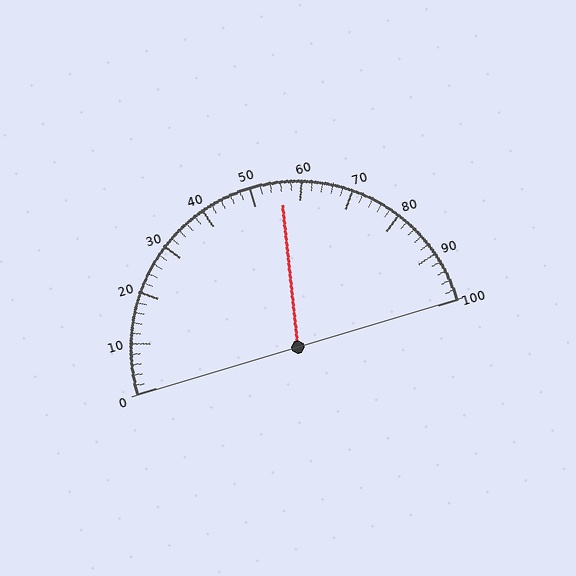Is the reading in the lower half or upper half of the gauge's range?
The reading is in the upper half of the range (0 to 100).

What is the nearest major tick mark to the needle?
The nearest major tick mark is 60.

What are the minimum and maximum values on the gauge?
The gauge ranges from 0 to 100.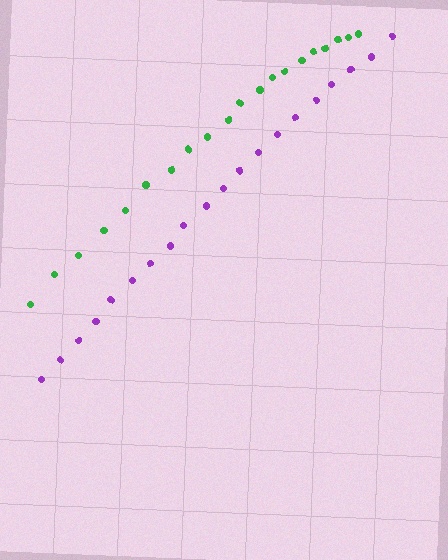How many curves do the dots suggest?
There are 2 distinct paths.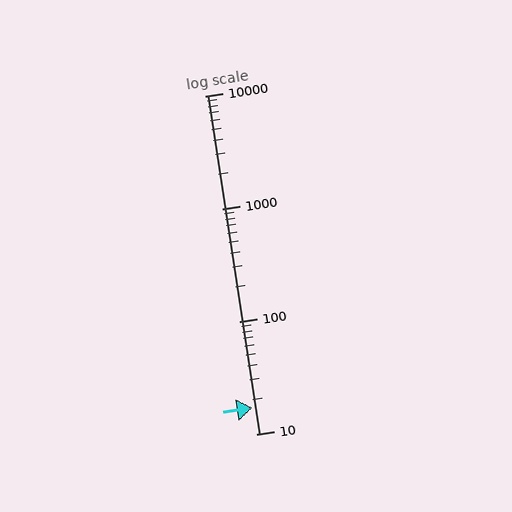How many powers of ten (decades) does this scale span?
The scale spans 3 decades, from 10 to 10000.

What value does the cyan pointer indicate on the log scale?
The pointer indicates approximately 17.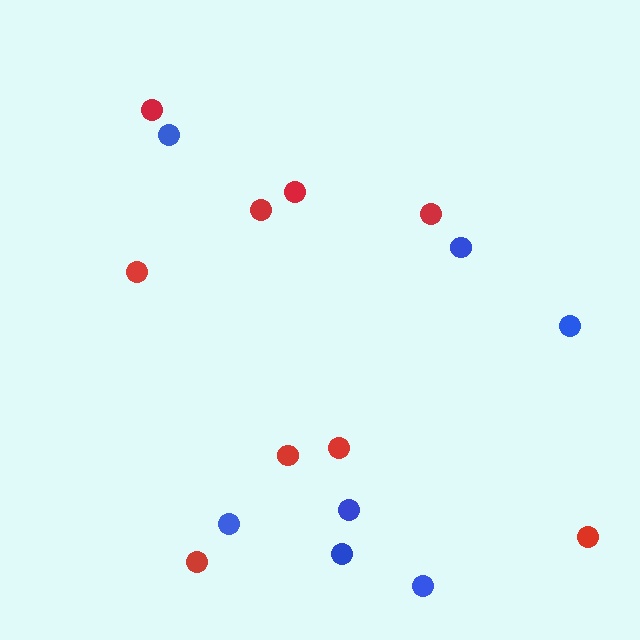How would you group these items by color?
There are 2 groups: one group of red circles (9) and one group of blue circles (7).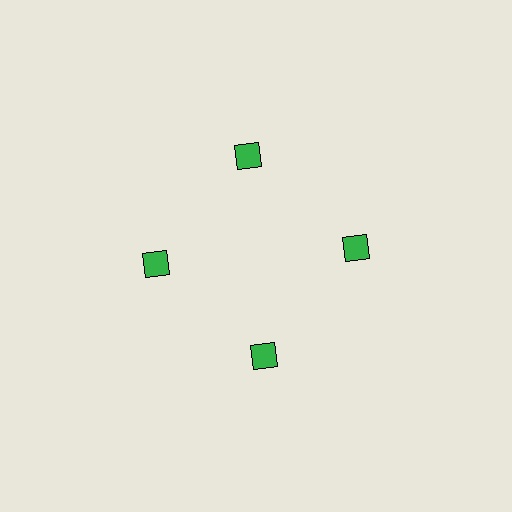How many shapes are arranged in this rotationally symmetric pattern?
There are 4 shapes, arranged in 4 groups of 1.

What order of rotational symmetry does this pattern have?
This pattern has 4-fold rotational symmetry.